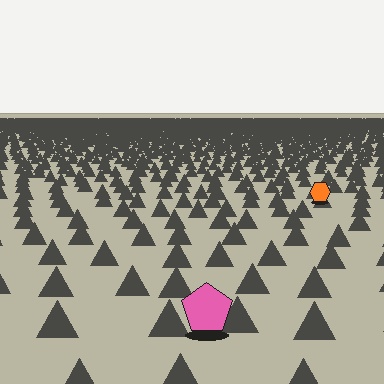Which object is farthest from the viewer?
The orange hexagon is farthest from the viewer. It appears smaller and the ground texture around it is denser.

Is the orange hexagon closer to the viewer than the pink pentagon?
No. The pink pentagon is closer — you can tell from the texture gradient: the ground texture is coarser near it.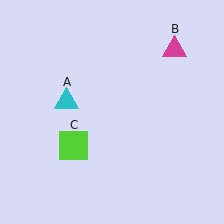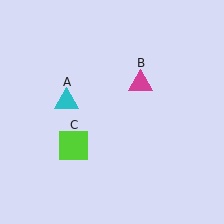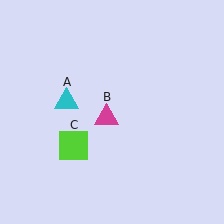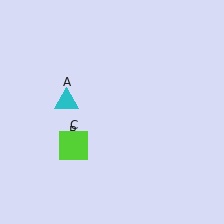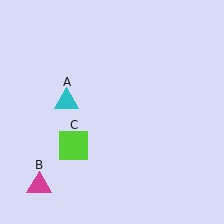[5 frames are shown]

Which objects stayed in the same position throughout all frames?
Cyan triangle (object A) and lime square (object C) remained stationary.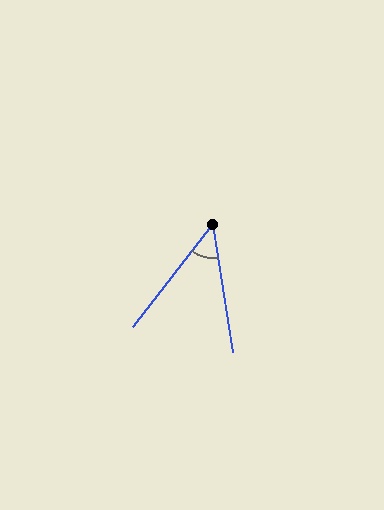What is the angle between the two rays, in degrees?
Approximately 47 degrees.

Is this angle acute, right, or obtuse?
It is acute.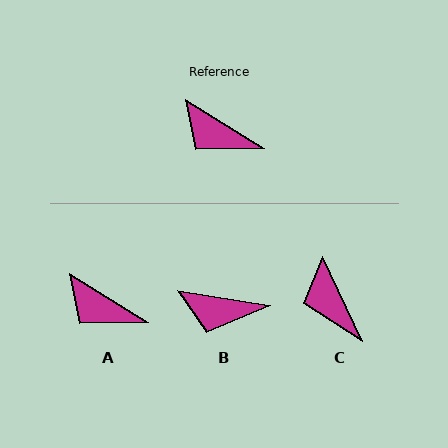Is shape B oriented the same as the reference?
No, it is off by about 23 degrees.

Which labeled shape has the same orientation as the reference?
A.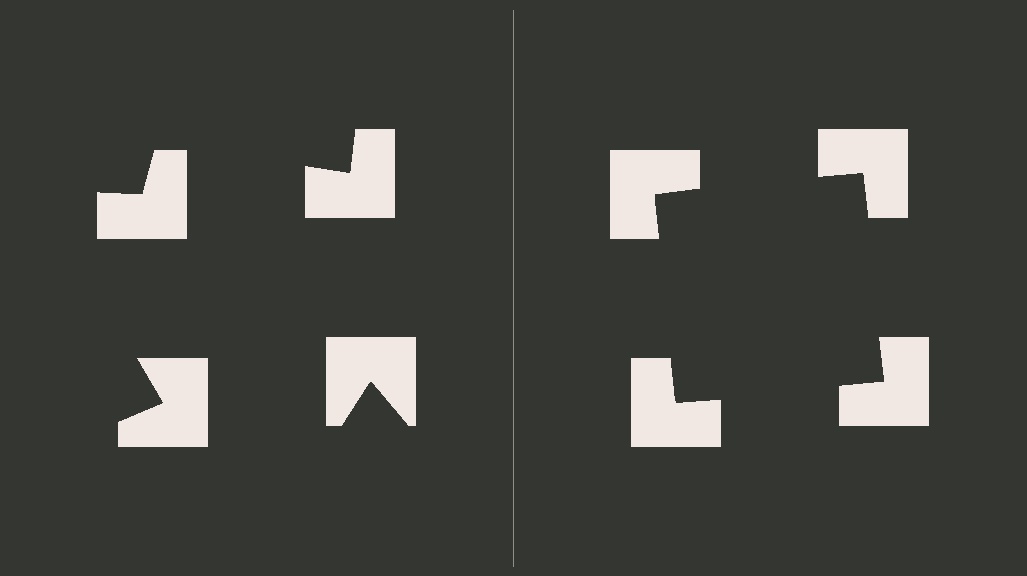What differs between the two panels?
The notched squares are positioned identically on both sides; only the wedge orientations differ. On the right they align to a square; on the left they are misaligned.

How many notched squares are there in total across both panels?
8 — 4 on each side.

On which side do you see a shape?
An illusory square appears on the right side. On the left side the wedge cuts are rotated, so no coherent shape forms.